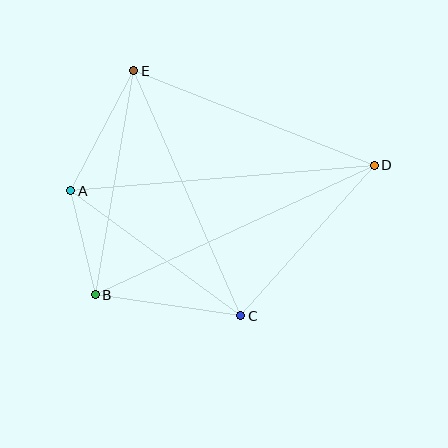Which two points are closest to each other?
Points A and B are closest to each other.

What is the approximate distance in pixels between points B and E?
The distance between B and E is approximately 227 pixels.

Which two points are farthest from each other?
Points B and D are farthest from each other.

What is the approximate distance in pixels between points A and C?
The distance between A and C is approximately 211 pixels.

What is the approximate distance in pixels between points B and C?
The distance between B and C is approximately 147 pixels.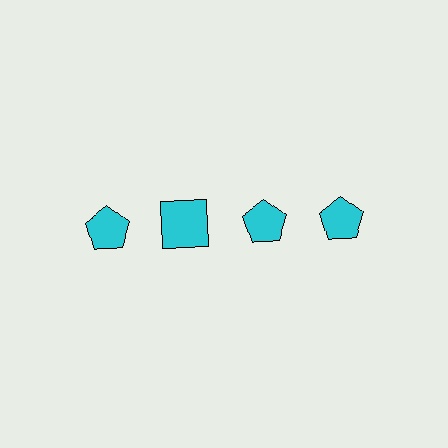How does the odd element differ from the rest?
It has a different shape: square instead of pentagon.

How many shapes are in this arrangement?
There are 4 shapes arranged in a grid pattern.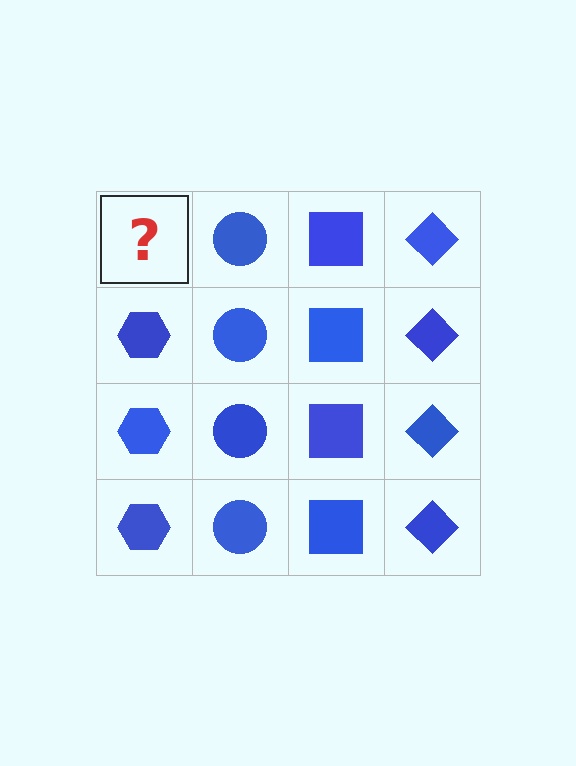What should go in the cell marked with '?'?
The missing cell should contain a blue hexagon.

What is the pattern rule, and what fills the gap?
The rule is that each column has a consistent shape. The gap should be filled with a blue hexagon.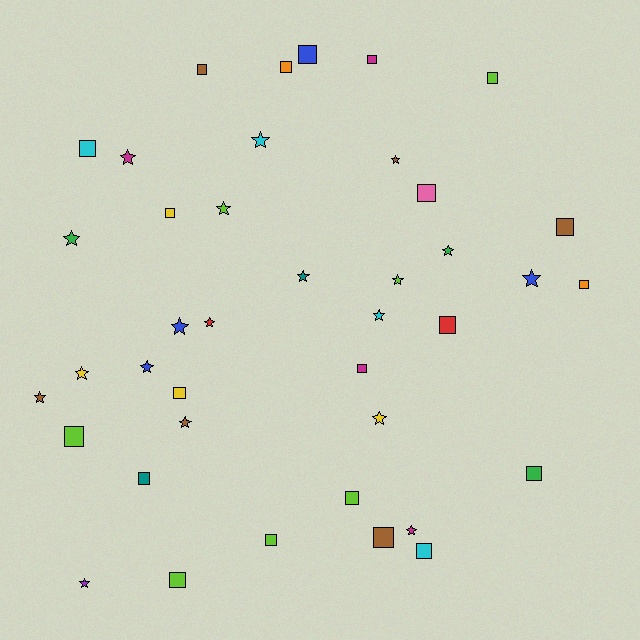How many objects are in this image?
There are 40 objects.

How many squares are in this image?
There are 21 squares.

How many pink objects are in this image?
There is 1 pink object.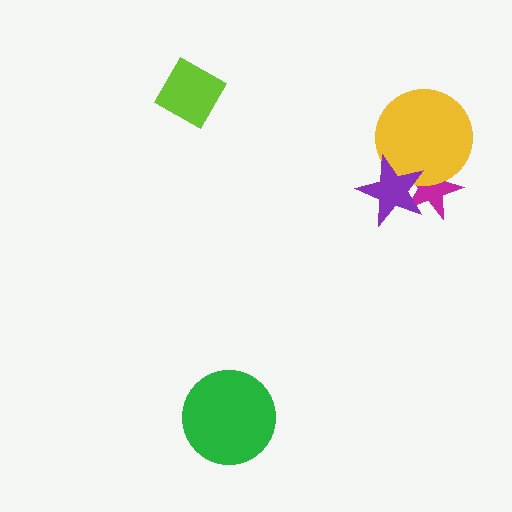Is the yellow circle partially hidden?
Yes, it is partially covered by another shape.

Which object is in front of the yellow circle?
The purple star is in front of the yellow circle.